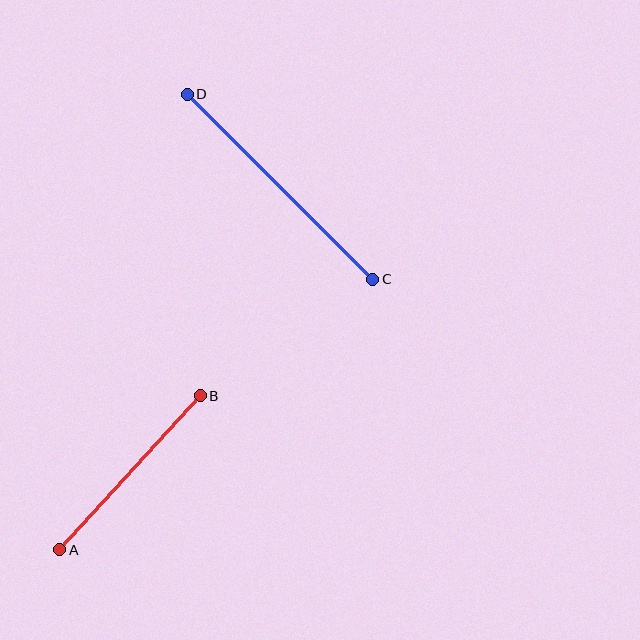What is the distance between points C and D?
The distance is approximately 262 pixels.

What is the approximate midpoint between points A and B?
The midpoint is at approximately (130, 473) pixels.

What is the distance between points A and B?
The distance is approximately 208 pixels.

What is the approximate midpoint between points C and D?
The midpoint is at approximately (280, 187) pixels.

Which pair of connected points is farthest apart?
Points C and D are farthest apart.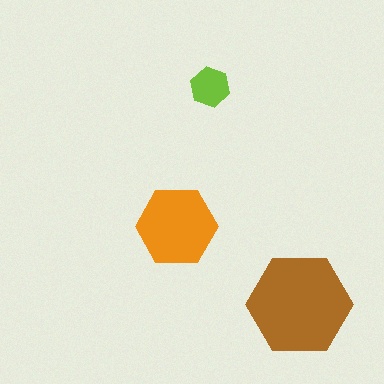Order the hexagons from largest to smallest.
the brown one, the orange one, the lime one.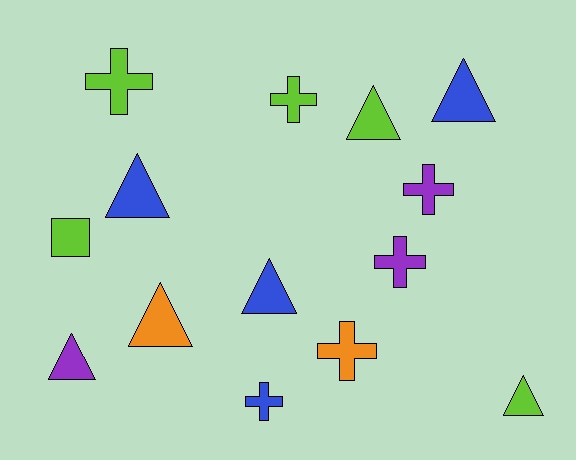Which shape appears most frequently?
Triangle, with 7 objects.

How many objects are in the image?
There are 14 objects.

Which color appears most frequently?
Lime, with 5 objects.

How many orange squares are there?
There are no orange squares.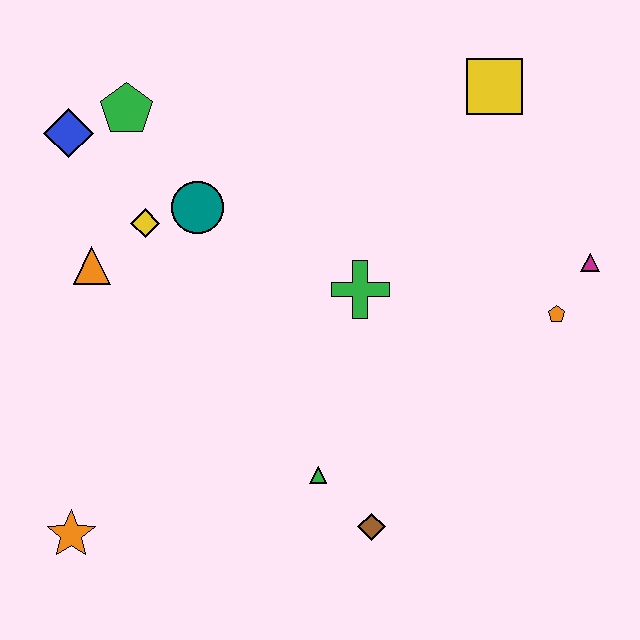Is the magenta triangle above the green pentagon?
No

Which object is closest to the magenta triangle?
The orange pentagon is closest to the magenta triangle.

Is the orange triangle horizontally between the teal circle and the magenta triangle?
No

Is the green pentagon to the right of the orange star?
Yes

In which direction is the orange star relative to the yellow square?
The orange star is below the yellow square.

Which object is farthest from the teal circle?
The magenta triangle is farthest from the teal circle.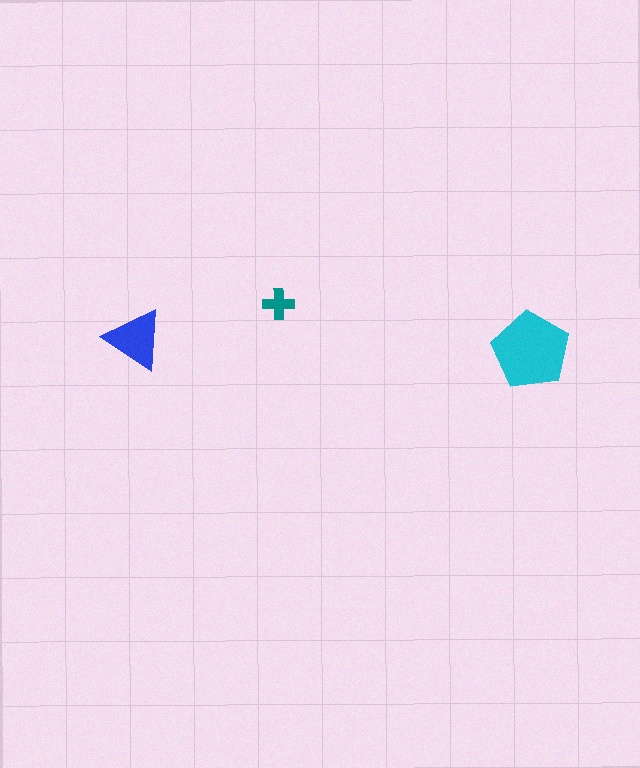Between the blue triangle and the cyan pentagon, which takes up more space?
The cyan pentagon.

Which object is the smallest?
The teal cross.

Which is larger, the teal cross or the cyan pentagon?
The cyan pentagon.